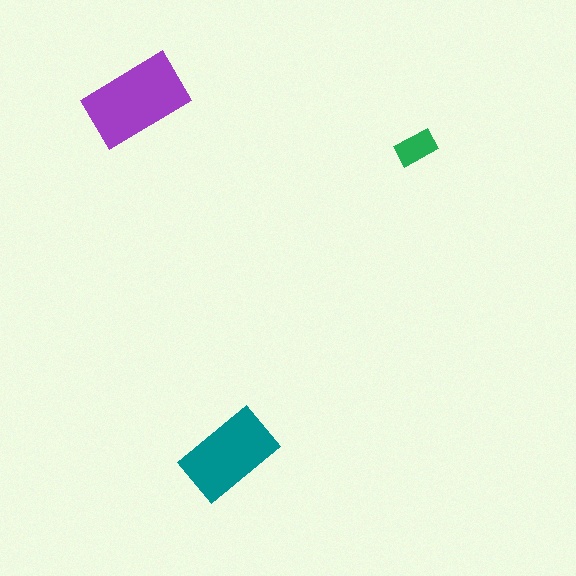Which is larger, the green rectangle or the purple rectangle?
The purple one.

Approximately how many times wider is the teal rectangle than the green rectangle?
About 2.5 times wider.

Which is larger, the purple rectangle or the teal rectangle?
The purple one.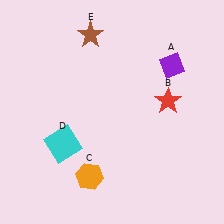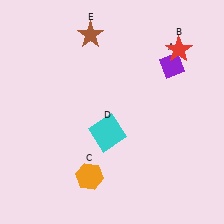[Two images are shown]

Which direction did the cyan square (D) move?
The cyan square (D) moved right.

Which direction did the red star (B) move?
The red star (B) moved up.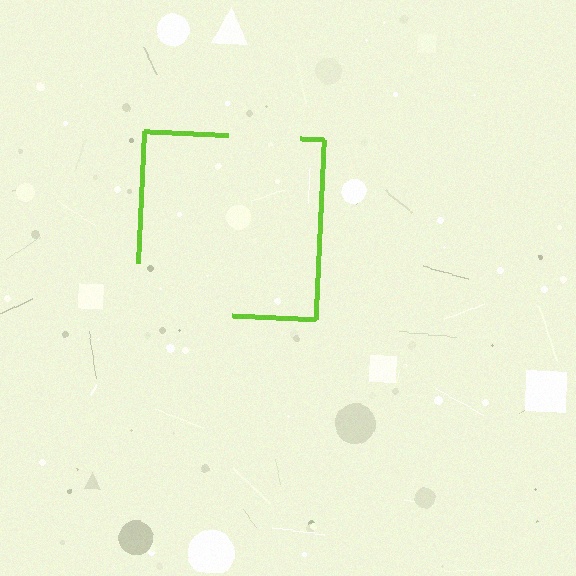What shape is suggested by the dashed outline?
The dashed outline suggests a square.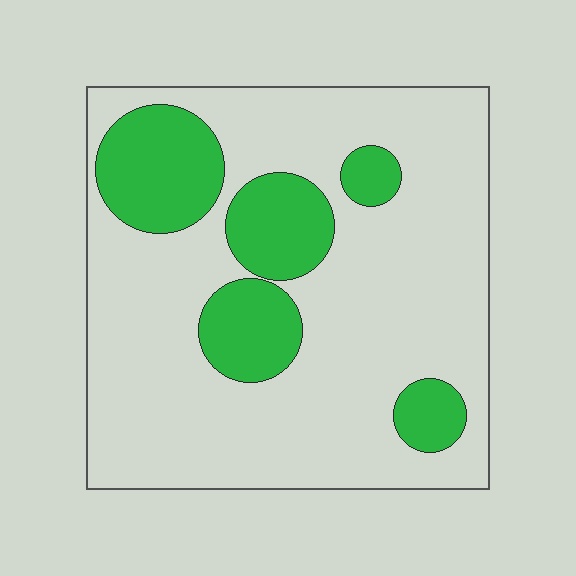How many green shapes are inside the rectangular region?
5.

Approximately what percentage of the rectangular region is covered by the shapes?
Approximately 25%.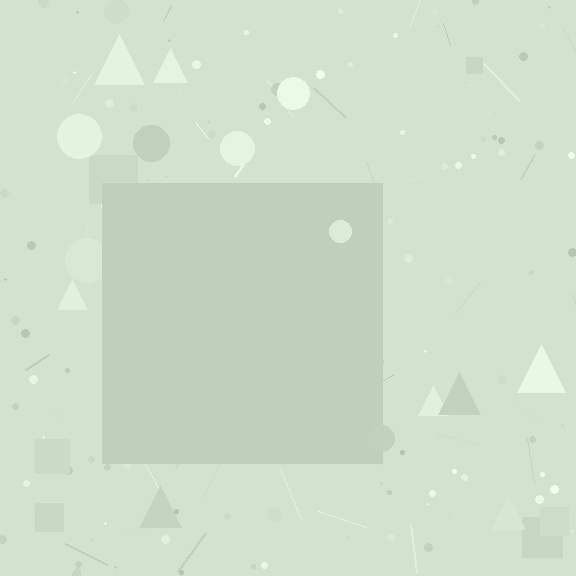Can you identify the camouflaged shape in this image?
The camouflaged shape is a square.